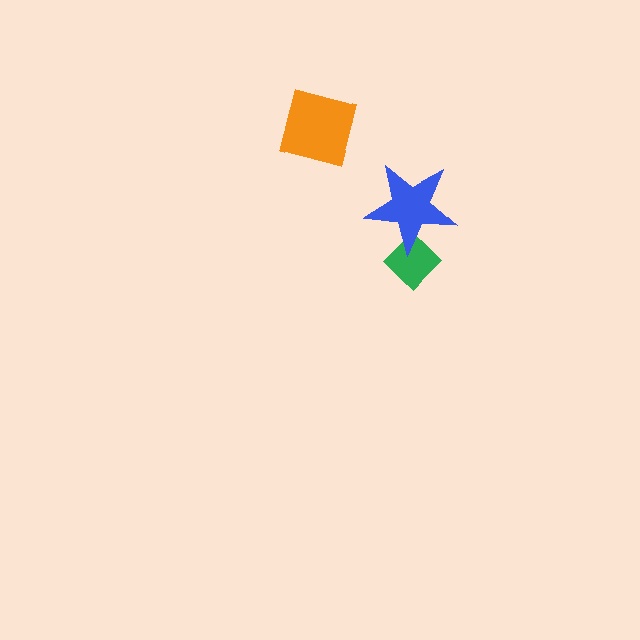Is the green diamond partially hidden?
Yes, it is partially covered by another shape.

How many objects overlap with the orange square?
0 objects overlap with the orange square.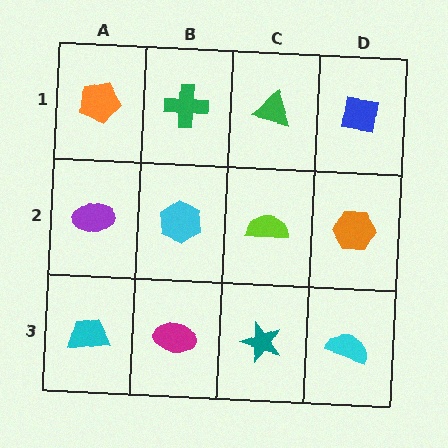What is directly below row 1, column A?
A purple ellipse.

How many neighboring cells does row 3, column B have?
3.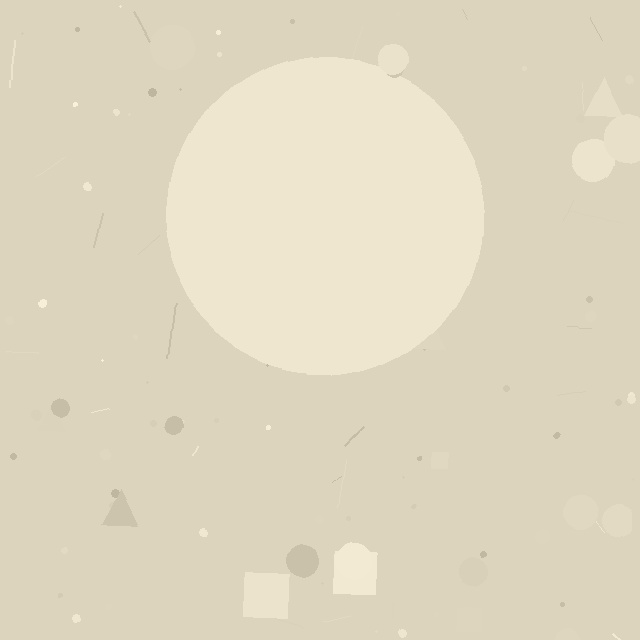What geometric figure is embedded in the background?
A circle is embedded in the background.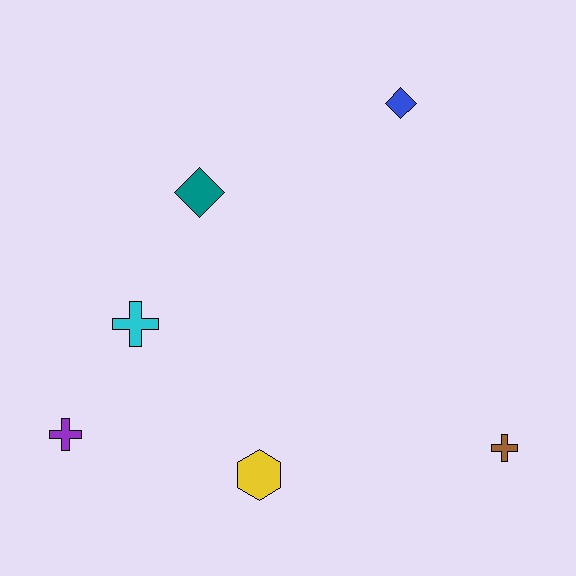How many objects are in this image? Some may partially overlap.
There are 6 objects.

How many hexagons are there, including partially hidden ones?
There is 1 hexagon.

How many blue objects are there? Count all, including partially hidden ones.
There is 1 blue object.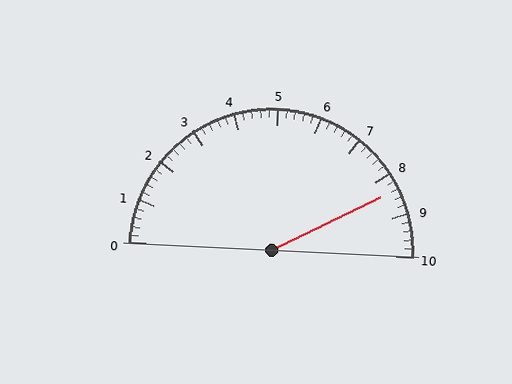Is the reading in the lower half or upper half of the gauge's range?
The reading is in the upper half of the range (0 to 10).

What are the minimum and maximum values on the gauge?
The gauge ranges from 0 to 10.